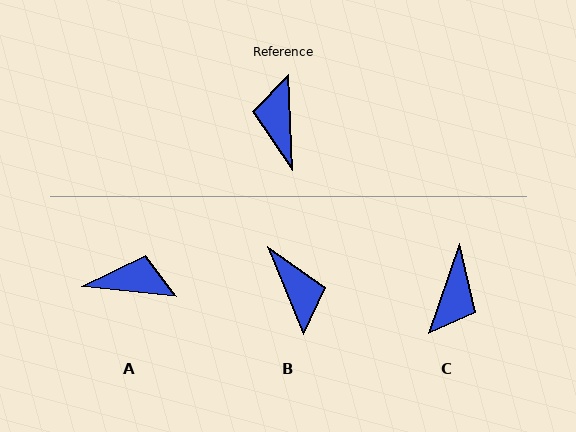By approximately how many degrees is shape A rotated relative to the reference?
Approximately 99 degrees clockwise.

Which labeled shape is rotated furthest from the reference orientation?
B, about 161 degrees away.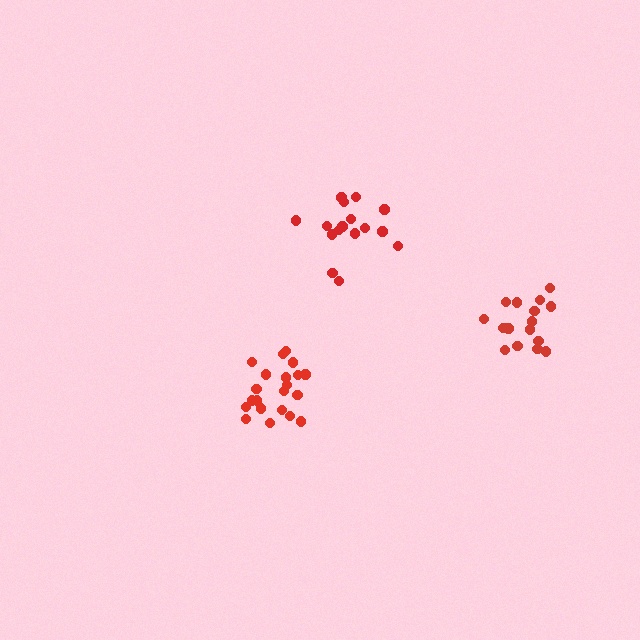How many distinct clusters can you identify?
There are 3 distinct clusters.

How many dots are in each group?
Group 1: 16 dots, Group 2: 21 dots, Group 3: 17 dots (54 total).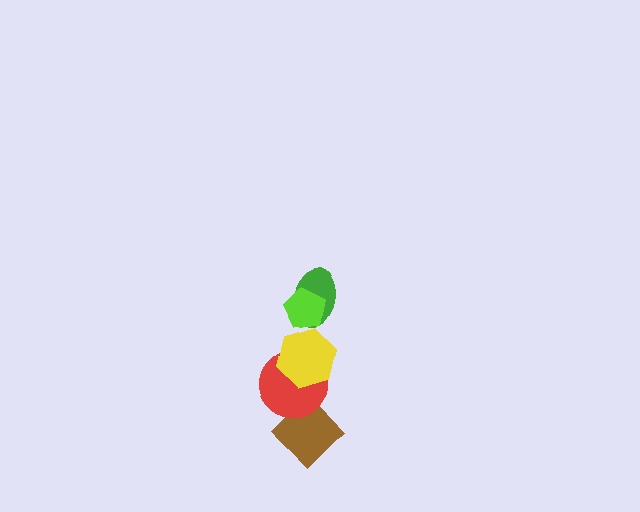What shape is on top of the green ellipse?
The lime pentagon is on top of the green ellipse.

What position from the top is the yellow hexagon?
The yellow hexagon is 3rd from the top.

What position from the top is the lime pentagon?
The lime pentagon is 1st from the top.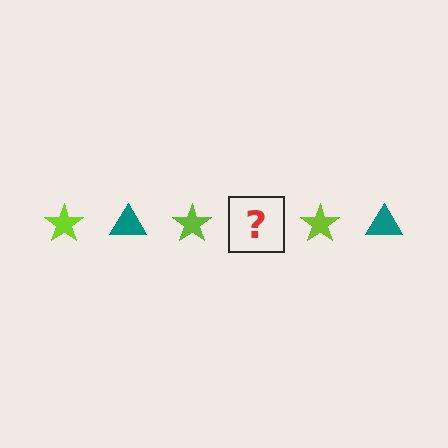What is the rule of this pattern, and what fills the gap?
The rule is that the pattern alternates between lime star and teal triangle. The gap should be filled with a teal triangle.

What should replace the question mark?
The question mark should be replaced with a teal triangle.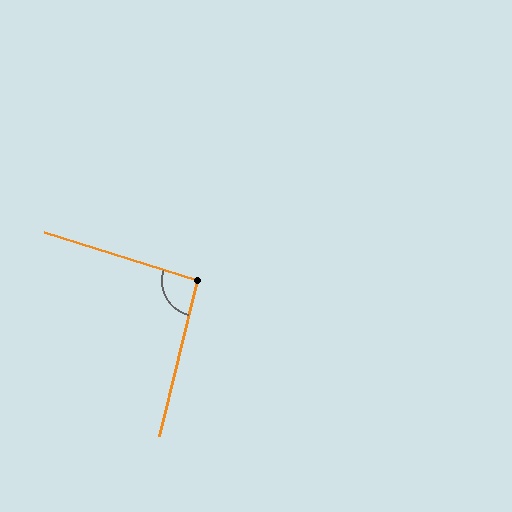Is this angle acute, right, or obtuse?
It is approximately a right angle.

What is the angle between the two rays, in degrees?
Approximately 94 degrees.